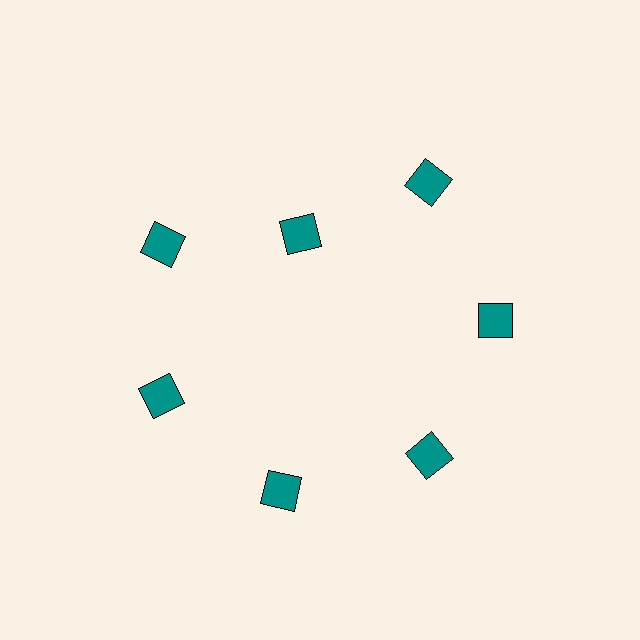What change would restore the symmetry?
The symmetry would be restored by moving it outward, back onto the ring so that all 7 diamonds sit at equal angles and equal distance from the center.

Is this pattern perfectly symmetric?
No. The 7 teal diamonds are arranged in a ring, but one element near the 12 o'clock position is pulled inward toward the center, breaking the 7-fold rotational symmetry.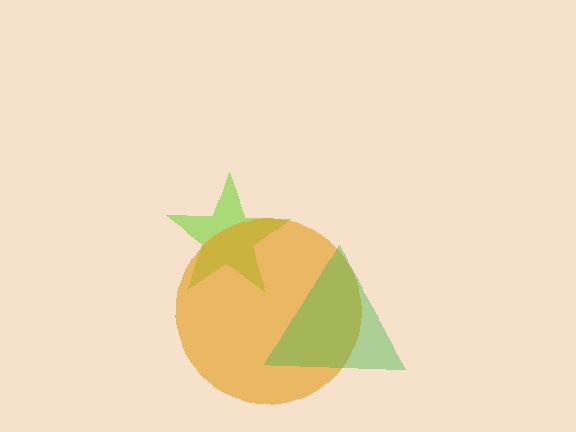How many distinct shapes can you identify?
There are 3 distinct shapes: a lime star, an orange circle, a green triangle.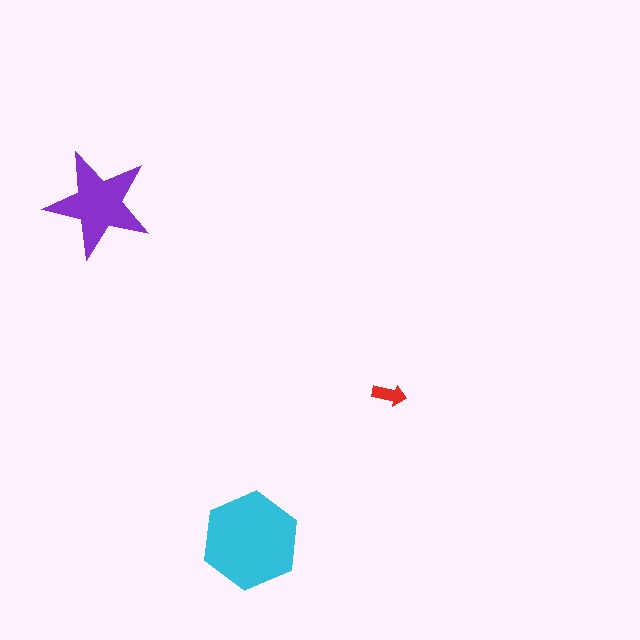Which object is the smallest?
The red arrow.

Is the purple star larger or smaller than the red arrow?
Larger.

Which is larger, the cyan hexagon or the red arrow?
The cyan hexagon.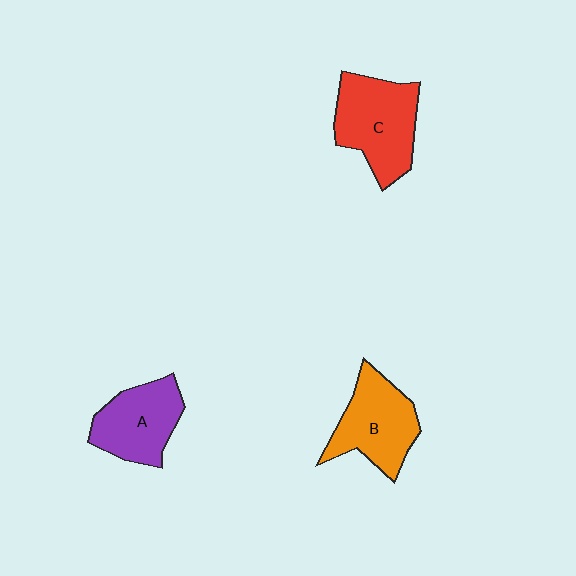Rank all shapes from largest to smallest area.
From largest to smallest: C (red), B (orange), A (purple).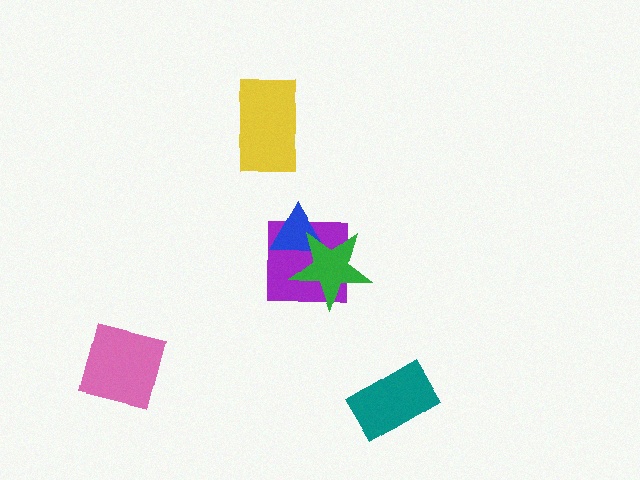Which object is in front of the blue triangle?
The green star is in front of the blue triangle.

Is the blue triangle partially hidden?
Yes, it is partially covered by another shape.